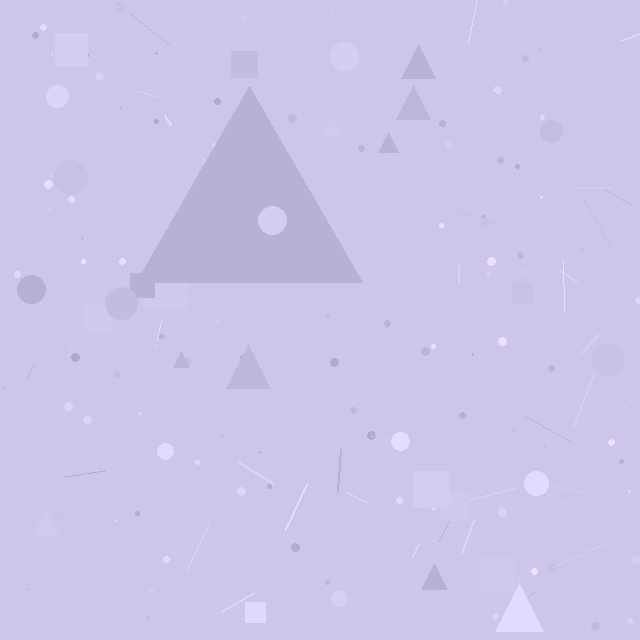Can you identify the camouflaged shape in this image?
The camouflaged shape is a triangle.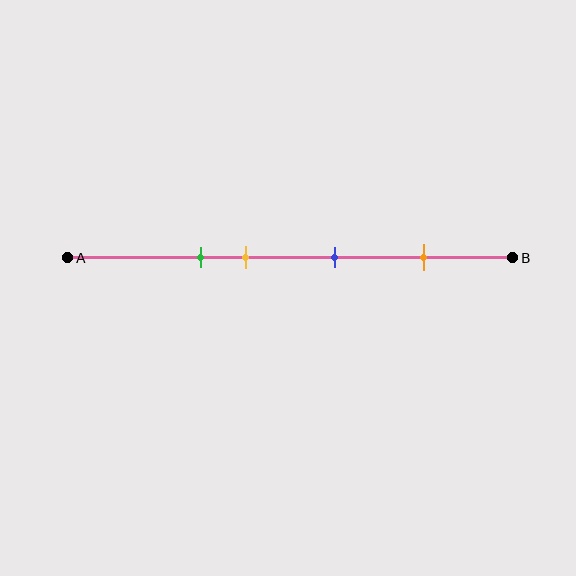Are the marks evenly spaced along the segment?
No, the marks are not evenly spaced.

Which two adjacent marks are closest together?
The green and yellow marks are the closest adjacent pair.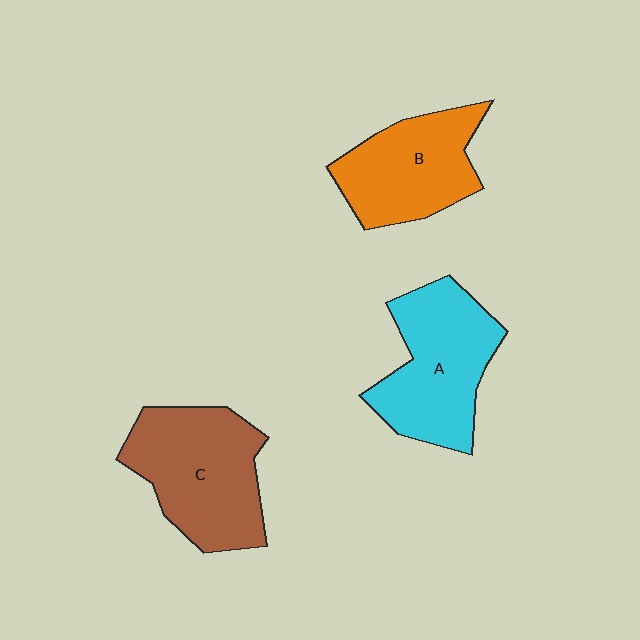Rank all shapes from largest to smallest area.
From largest to smallest: C (brown), A (cyan), B (orange).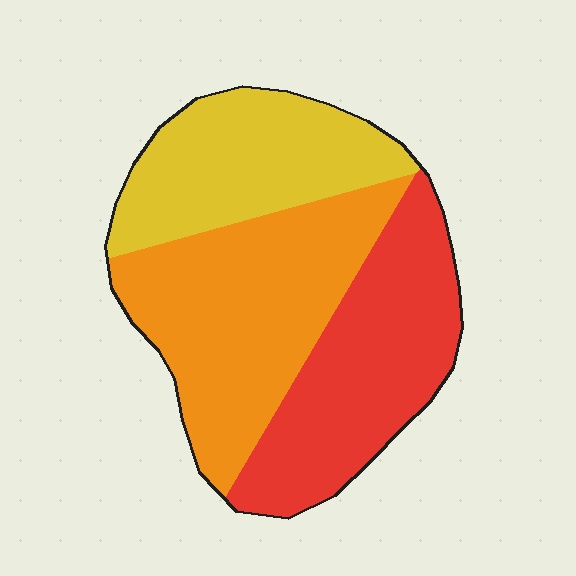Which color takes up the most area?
Orange, at roughly 40%.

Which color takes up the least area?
Yellow, at roughly 30%.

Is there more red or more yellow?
Red.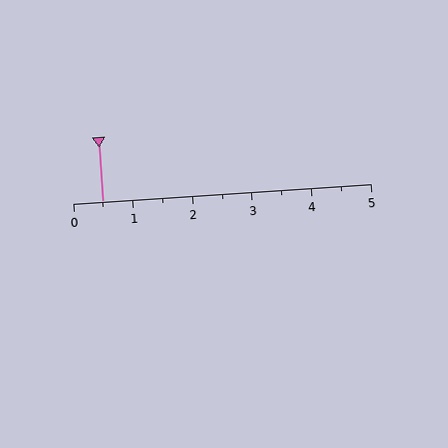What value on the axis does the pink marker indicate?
The marker indicates approximately 0.5.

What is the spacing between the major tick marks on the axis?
The major ticks are spaced 1 apart.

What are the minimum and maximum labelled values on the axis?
The axis runs from 0 to 5.